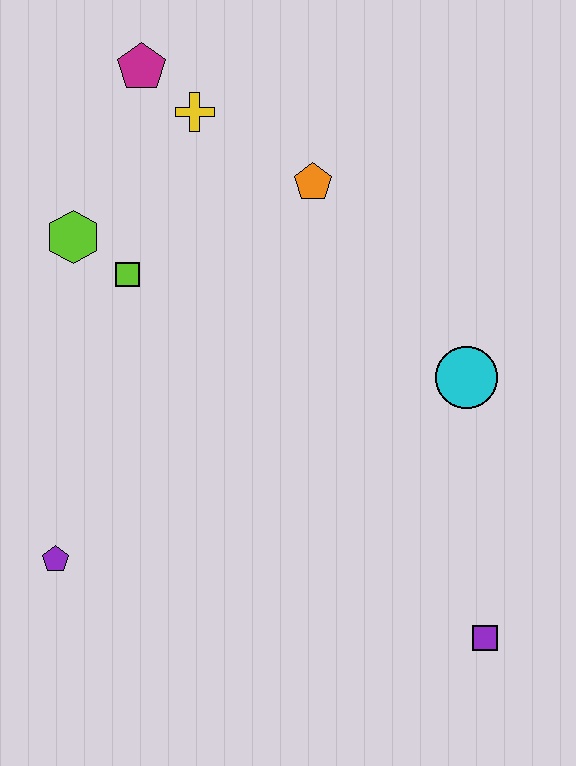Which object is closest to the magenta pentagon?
The yellow cross is closest to the magenta pentagon.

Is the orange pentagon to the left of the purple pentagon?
No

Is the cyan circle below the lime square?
Yes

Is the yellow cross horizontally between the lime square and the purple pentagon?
No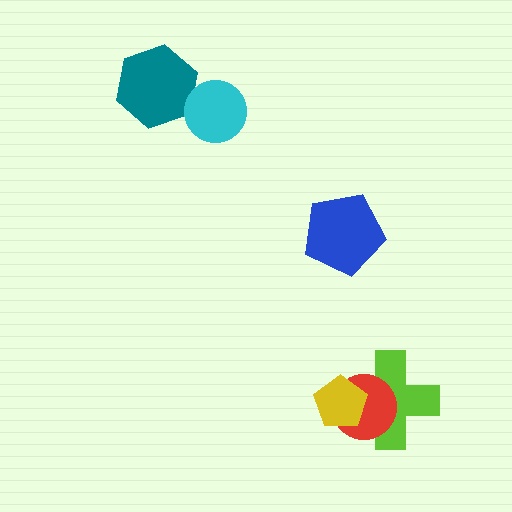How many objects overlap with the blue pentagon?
0 objects overlap with the blue pentagon.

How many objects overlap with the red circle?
2 objects overlap with the red circle.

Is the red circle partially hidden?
Yes, it is partially covered by another shape.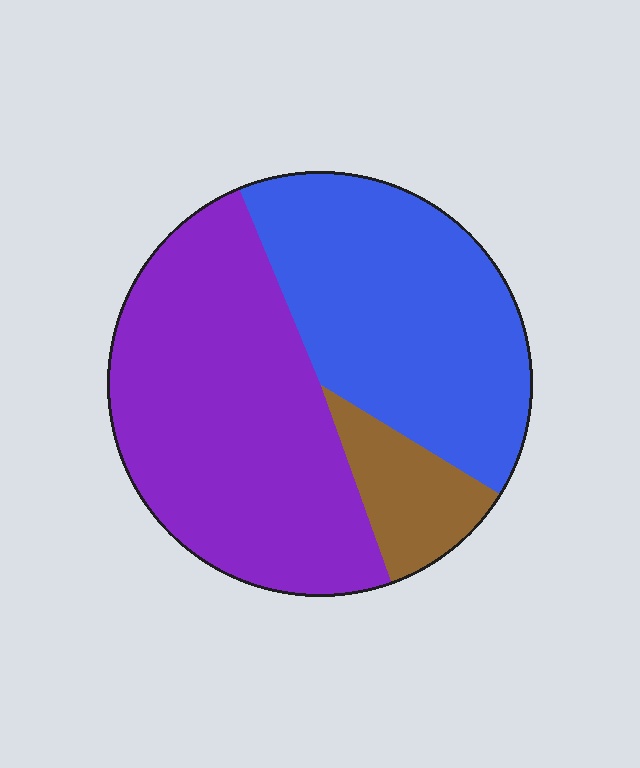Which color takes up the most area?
Purple, at roughly 50%.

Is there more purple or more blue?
Purple.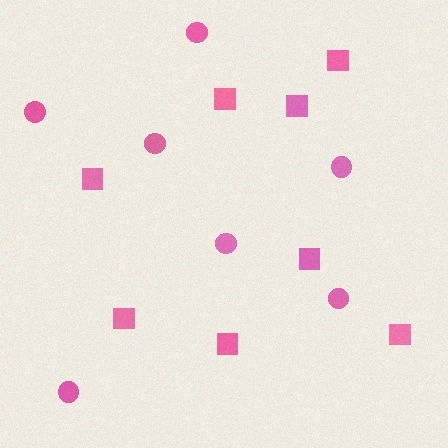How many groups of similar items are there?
There are 2 groups: one group of squares (8) and one group of circles (7).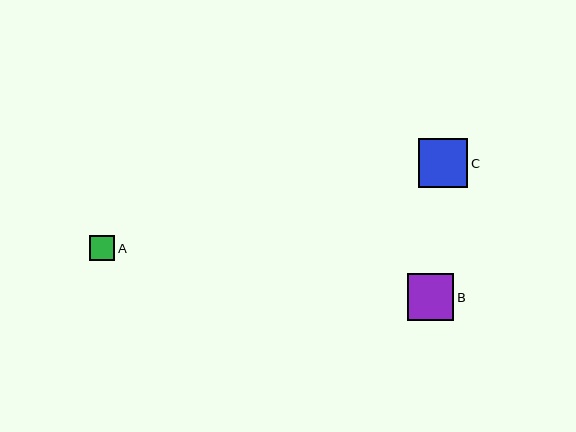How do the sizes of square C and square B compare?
Square C and square B are approximately the same size.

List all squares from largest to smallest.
From largest to smallest: C, B, A.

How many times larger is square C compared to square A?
Square C is approximately 1.9 times the size of square A.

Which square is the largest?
Square C is the largest with a size of approximately 49 pixels.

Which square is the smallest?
Square A is the smallest with a size of approximately 25 pixels.